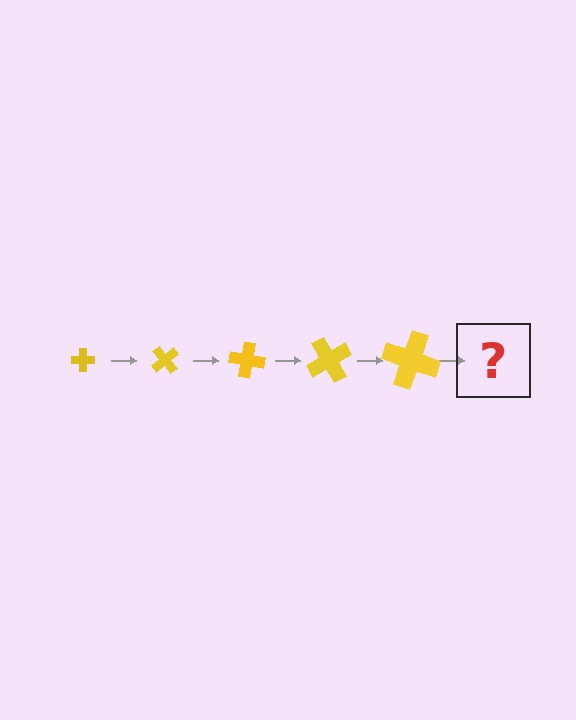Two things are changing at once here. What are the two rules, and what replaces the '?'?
The two rules are that the cross grows larger each step and it rotates 50 degrees each step. The '?' should be a cross, larger than the previous one and rotated 250 degrees from the start.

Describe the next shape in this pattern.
It should be a cross, larger than the previous one and rotated 250 degrees from the start.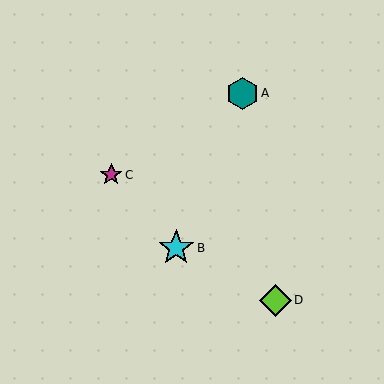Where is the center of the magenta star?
The center of the magenta star is at (111, 175).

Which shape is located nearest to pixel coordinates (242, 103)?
The teal hexagon (labeled A) at (243, 93) is nearest to that location.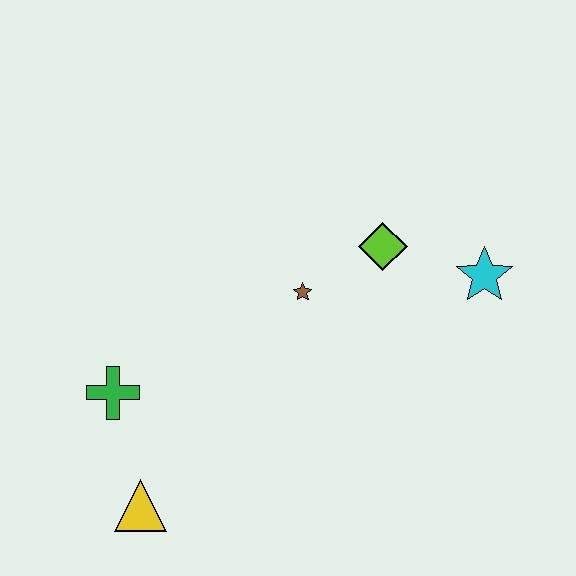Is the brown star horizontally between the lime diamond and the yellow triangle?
Yes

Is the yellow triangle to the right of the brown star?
No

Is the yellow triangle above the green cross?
No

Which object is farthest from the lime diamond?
The yellow triangle is farthest from the lime diamond.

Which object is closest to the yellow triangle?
The green cross is closest to the yellow triangle.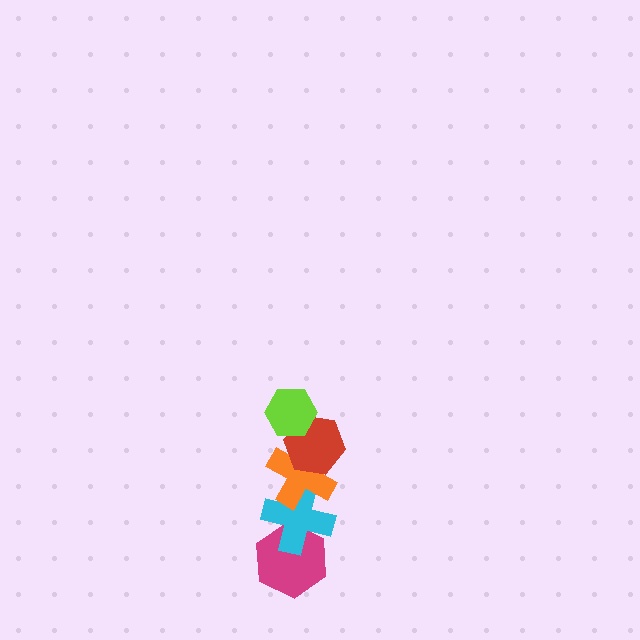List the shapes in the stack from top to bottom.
From top to bottom: the lime hexagon, the red hexagon, the orange cross, the cyan cross, the magenta hexagon.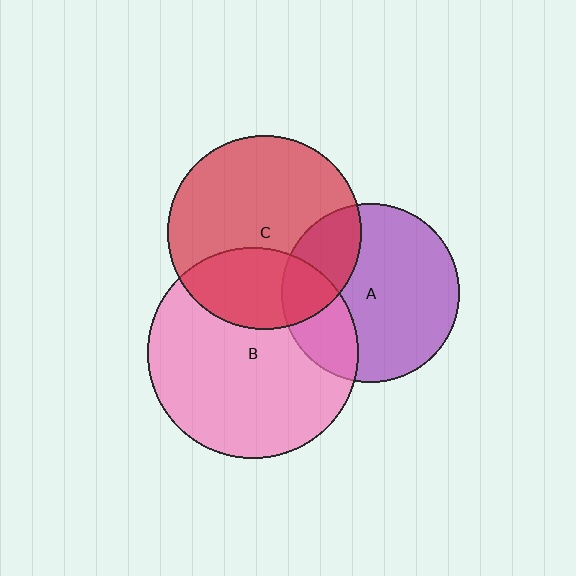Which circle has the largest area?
Circle B (pink).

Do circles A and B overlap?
Yes.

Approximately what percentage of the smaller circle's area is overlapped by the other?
Approximately 25%.